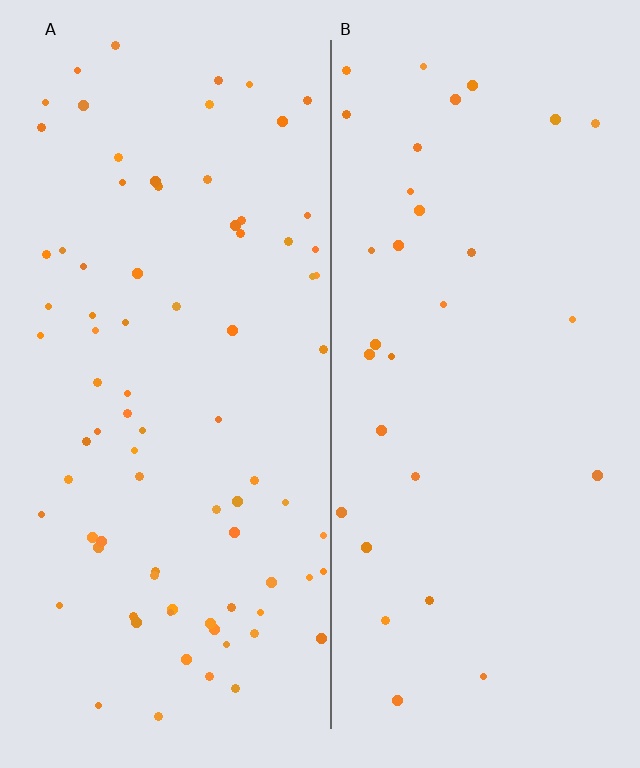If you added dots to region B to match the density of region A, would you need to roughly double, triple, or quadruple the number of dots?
Approximately triple.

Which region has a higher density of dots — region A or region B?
A (the left).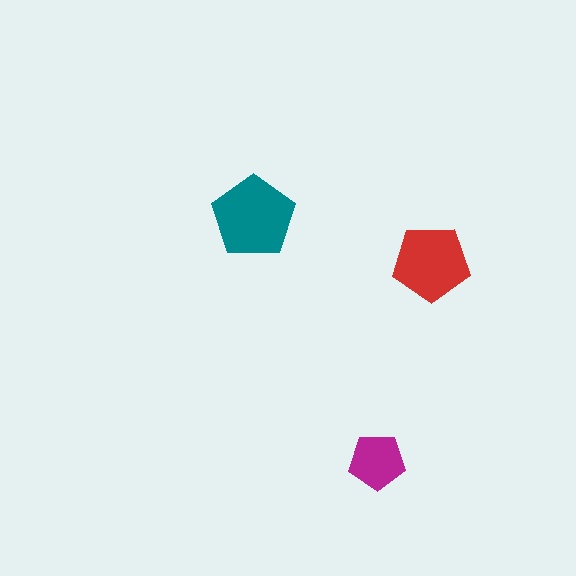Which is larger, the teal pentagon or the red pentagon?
The teal one.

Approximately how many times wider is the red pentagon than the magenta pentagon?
About 1.5 times wider.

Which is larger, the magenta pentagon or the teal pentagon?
The teal one.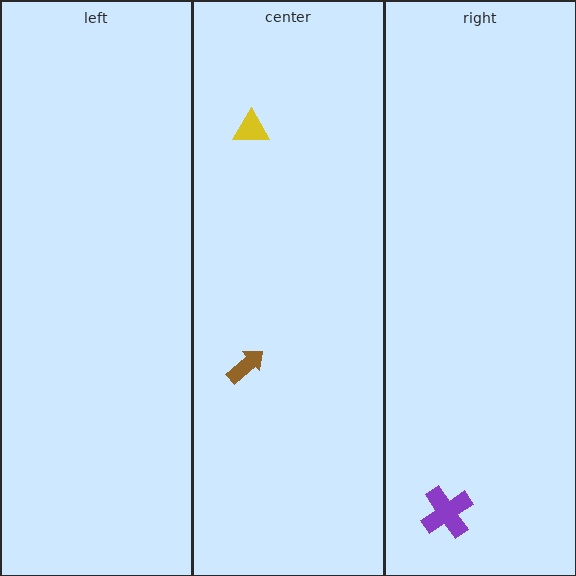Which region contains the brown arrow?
The center region.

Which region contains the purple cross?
The right region.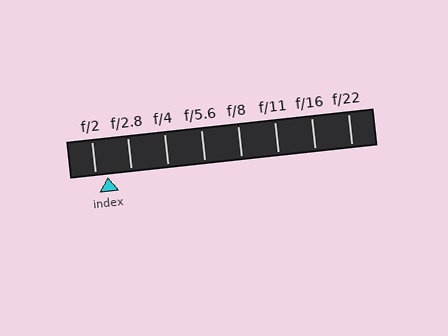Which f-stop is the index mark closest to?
The index mark is closest to f/2.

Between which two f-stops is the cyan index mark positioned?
The index mark is between f/2 and f/2.8.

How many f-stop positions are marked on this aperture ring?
There are 8 f-stop positions marked.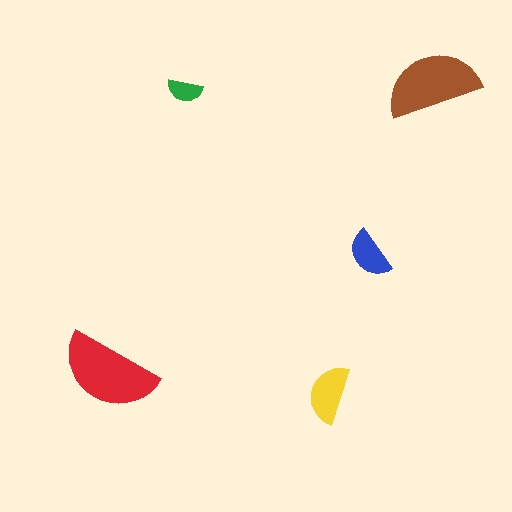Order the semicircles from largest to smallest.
the red one, the brown one, the yellow one, the blue one, the green one.